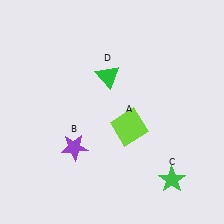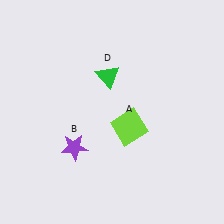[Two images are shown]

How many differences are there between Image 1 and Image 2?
There is 1 difference between the two images.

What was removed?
The green star (C) was removed in Image 2.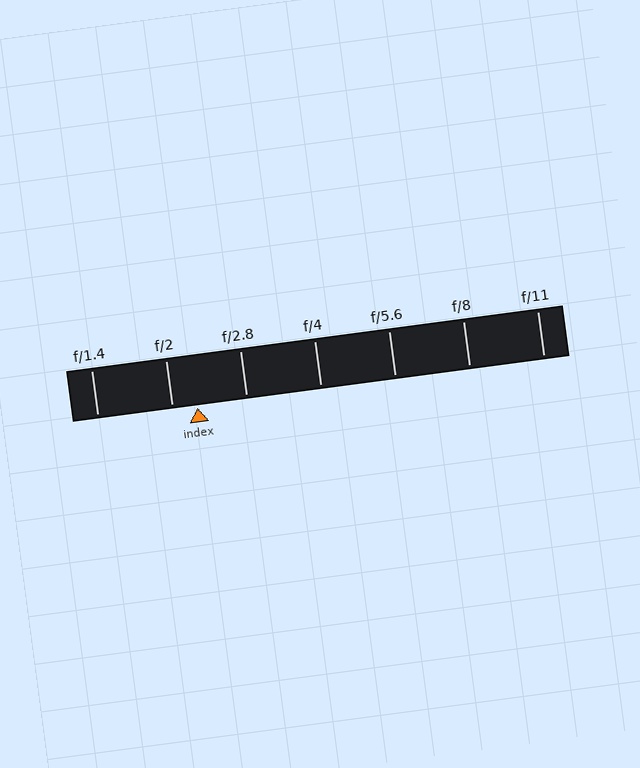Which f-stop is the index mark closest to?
The index mark is closest to f/2.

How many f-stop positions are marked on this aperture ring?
There are 7 f-stop positions marked.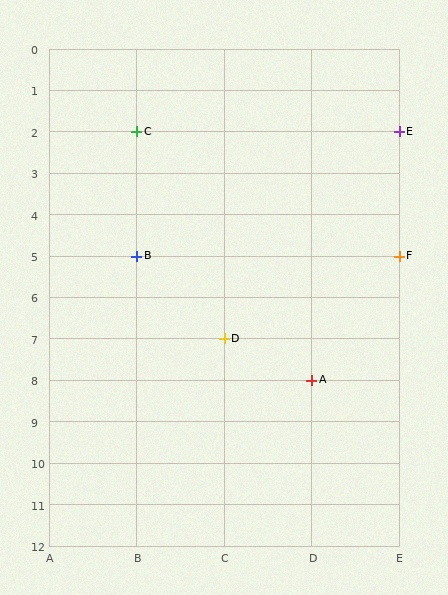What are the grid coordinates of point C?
Point C is at grid coordinates (B, 2).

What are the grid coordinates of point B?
Point B is at grid coordinates (B, 5).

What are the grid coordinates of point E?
Point E is at grid coordinates (E, 2).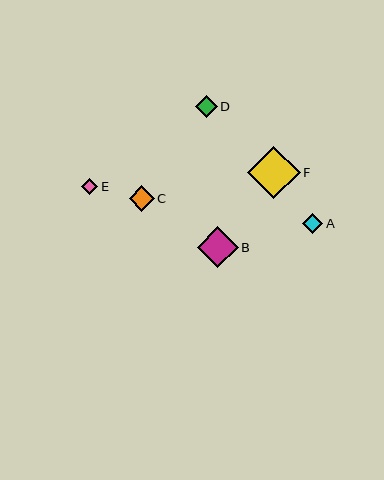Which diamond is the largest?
Diamond F is the largest with a size of approximately 52 pixels.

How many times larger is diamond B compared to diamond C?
Diamond B is approximately 1.6 times the size of diamond C.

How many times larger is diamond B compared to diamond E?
Diamond B is approximately 2.6 times the size of diamond E.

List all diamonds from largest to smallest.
From largest to smallest: F, B, C, D, A, E.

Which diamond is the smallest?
Diamond E is the smallest with a size of approximately 16 pixels.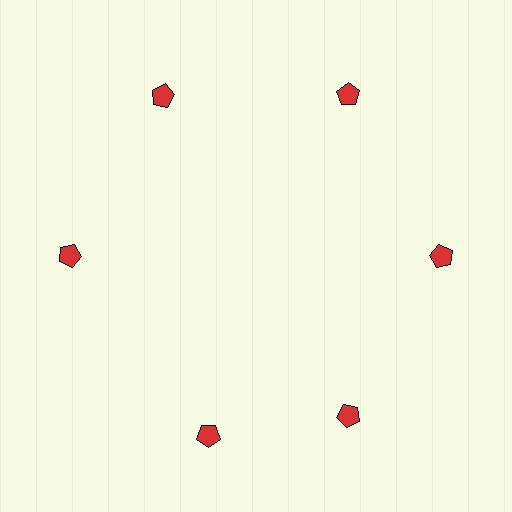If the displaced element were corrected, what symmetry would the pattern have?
It would have 6-fold rotational symmetry — the pattern would map onto itself every 60 degrees.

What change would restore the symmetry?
The symmetry would be restored by rotating it back into even spacing with its neighbors so that all 6 pentagons sit at equal angles and equal distance from the center.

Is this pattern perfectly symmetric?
No. The 6 red pentagons are arranged in a ring, but one element near the 7 o'clock position is rotated out of alignment along the ring, breaking the 6-fold rotational symmetry.